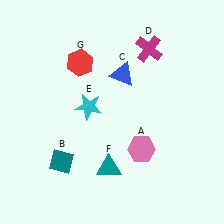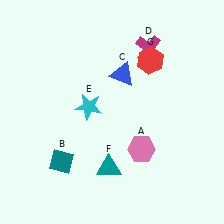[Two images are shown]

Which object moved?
The red hexagon (G) moved right.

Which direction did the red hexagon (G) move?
The red hexagon (G) moved right.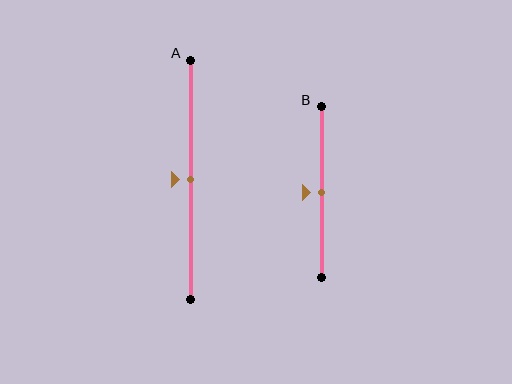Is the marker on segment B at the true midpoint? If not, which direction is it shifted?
Yes, the marker on segment B is at the true midpoint.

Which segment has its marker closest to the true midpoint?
Segment A has its marker closest to the true midpoint.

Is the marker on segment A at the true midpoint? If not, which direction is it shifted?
Yes, the marker on segment A is at the true midpoint.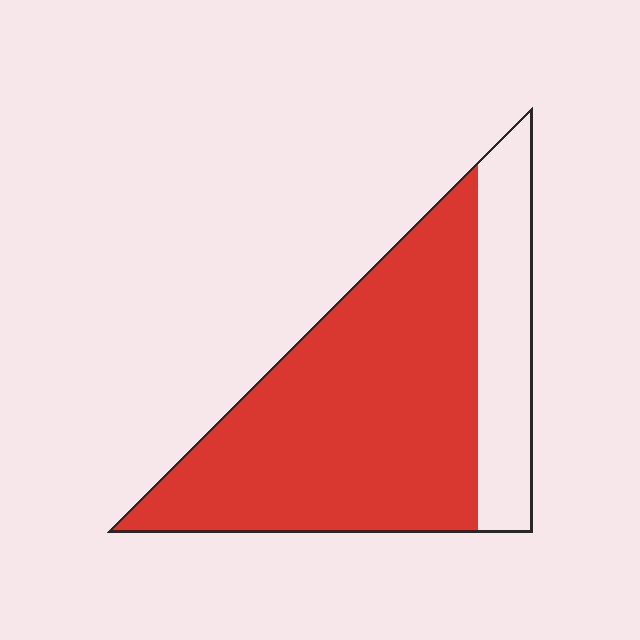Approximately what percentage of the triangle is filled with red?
Approximately 75%.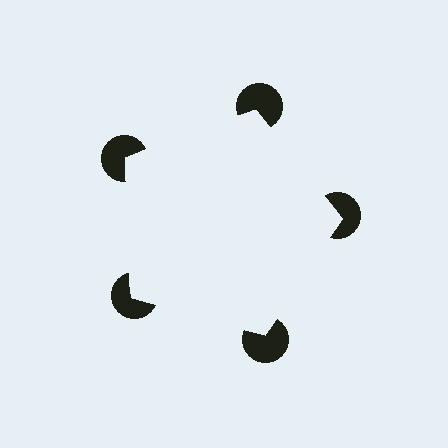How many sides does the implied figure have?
5 sides.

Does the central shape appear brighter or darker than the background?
It typically appears slightly brighter than the background, even though no actual brightness change is drawn.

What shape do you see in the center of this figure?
An illusory pentagon — its edges are inferred from the aligned wedge cuts in the pac-man discs, not physically drawn.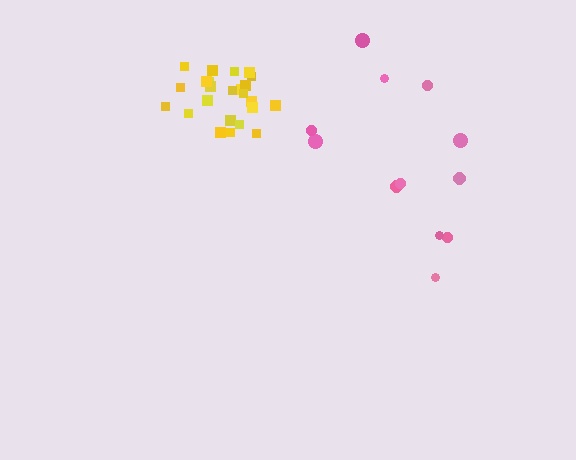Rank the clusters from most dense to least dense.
yellow, pink.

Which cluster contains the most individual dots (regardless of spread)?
Yellow (24).